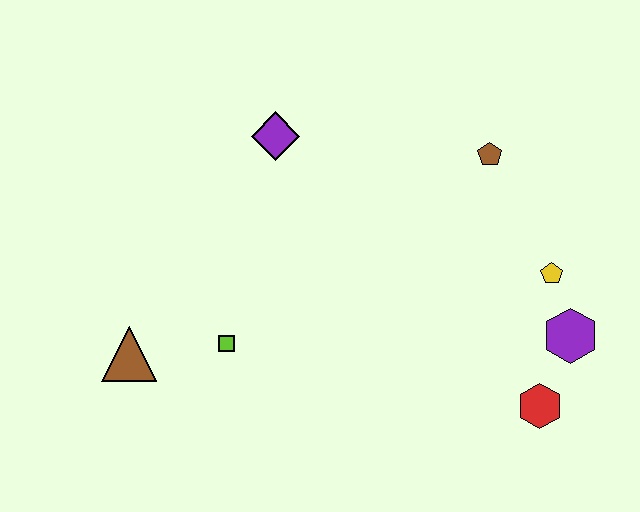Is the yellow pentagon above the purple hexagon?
Yes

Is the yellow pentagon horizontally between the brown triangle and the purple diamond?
No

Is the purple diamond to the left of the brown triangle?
No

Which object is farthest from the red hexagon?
The brown triangle is farthest from the red hexagon.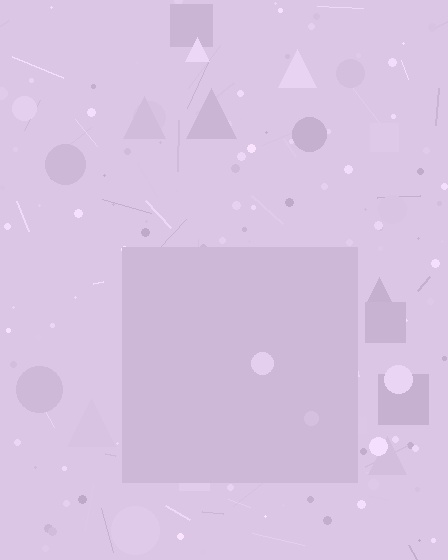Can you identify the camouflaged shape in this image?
The camouflaged shape is a square.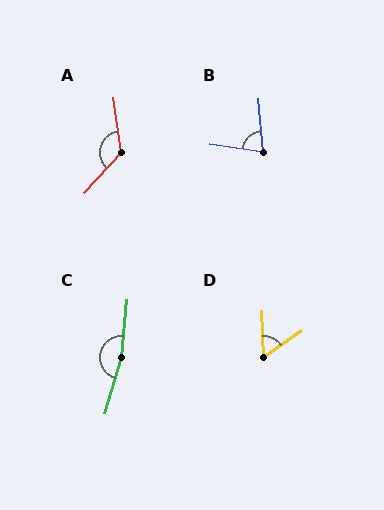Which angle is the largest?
C, at approximately 169 degrees.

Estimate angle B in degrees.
Approximately 76 degrees.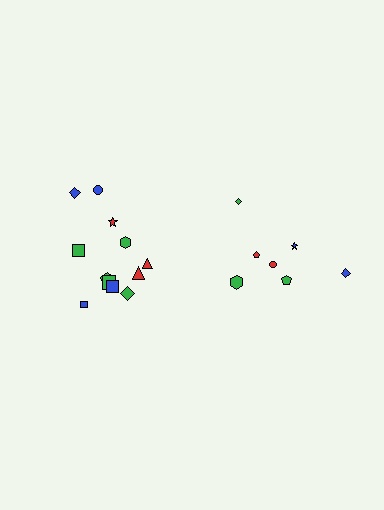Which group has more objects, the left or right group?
The left group.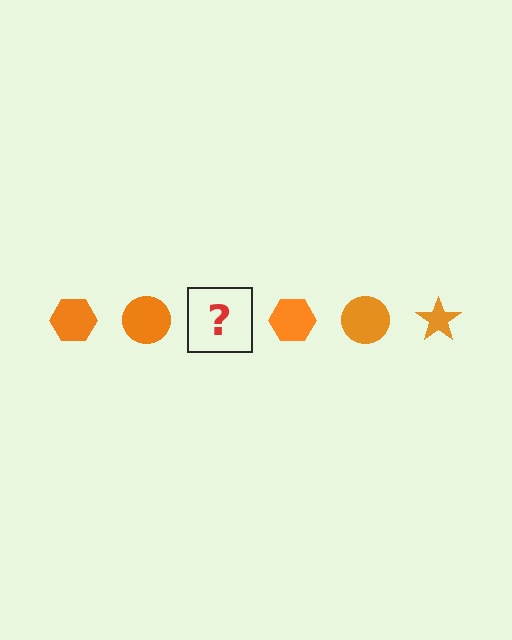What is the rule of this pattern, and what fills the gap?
The rule is that the pattern cycles through hexagon, circle, star shapes in orange. The gap should be filled with an orange star.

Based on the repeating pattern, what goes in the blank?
The blank should be an orange star.